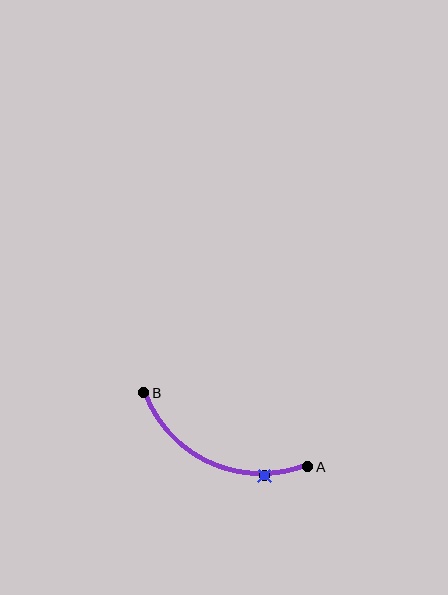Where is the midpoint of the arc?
The arc midpoint is the point on the curve farthest from the straight line joining A and B. It sits below that line.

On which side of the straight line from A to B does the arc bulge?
The arc bulges below the straight line connecting A and B.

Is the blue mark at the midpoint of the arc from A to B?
No. The blue mark lies on the arc but is closer to endpoint A. The arc midpoint would be at the point on the curve equidistant along the arc from both A and B.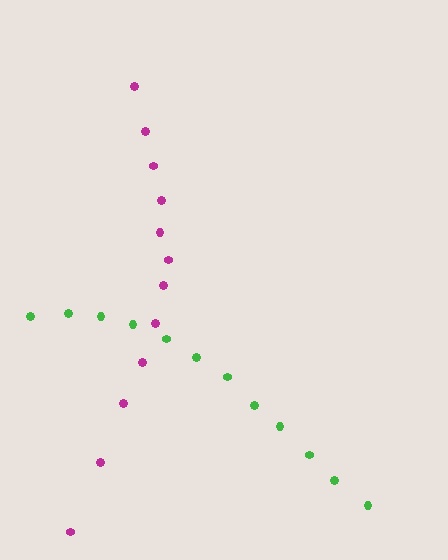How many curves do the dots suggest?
There are 2 distinct paths.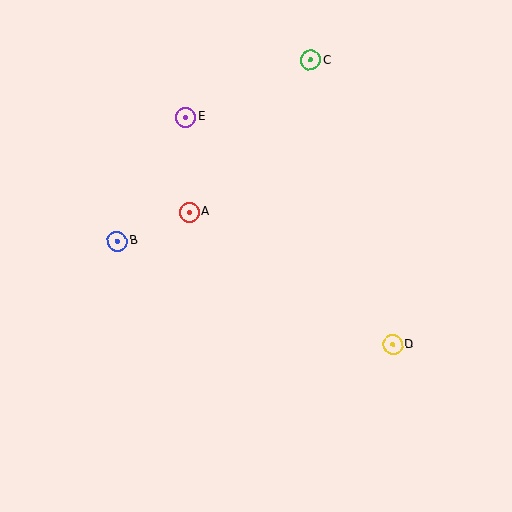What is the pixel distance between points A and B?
The distance between A and B is 78 pixels.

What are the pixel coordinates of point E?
Point E is at (186, 117).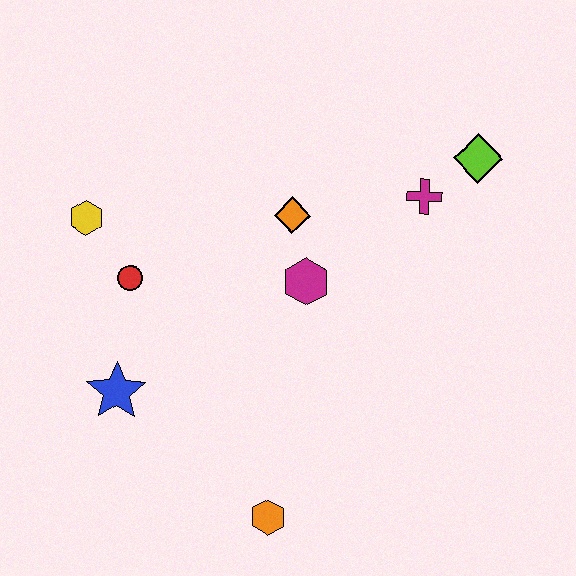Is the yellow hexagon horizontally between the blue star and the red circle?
No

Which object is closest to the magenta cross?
The lime diamond is closest to the magenta cross.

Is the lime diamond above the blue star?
Yes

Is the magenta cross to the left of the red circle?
No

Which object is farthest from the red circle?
The lime diamond is farthest from the red circle.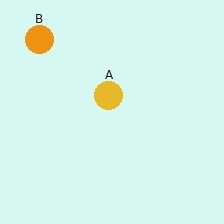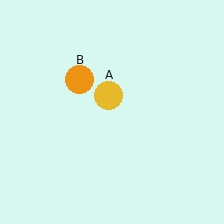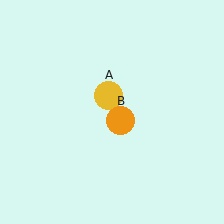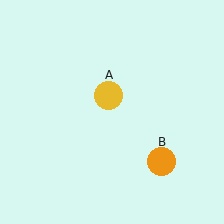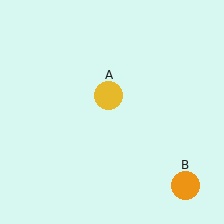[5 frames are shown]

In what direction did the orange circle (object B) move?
The orange circle (object B) moved down and to the right.